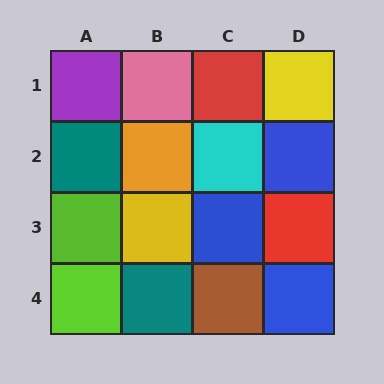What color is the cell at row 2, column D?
Blue.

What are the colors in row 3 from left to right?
Lime, yellow, blue, red.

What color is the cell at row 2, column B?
Orange.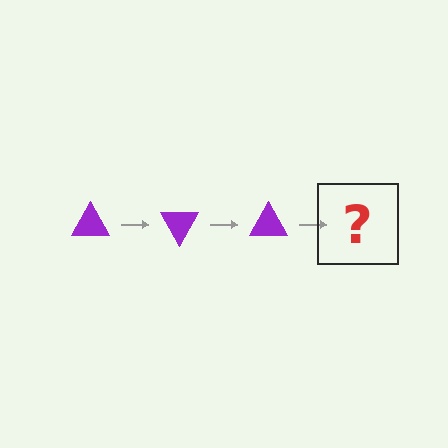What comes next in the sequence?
The next element should be a purple triangle rotated 180 degrees.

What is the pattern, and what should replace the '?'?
The pattern is that the triangle rotates 60 degrees each step. The '?' should be a purple triangle rotated 180 degrees.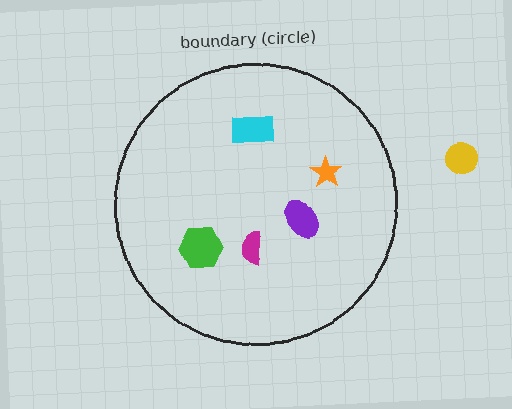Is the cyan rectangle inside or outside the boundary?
Inside.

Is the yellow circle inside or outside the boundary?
Outside.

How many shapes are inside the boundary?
5 inside, 1 outside.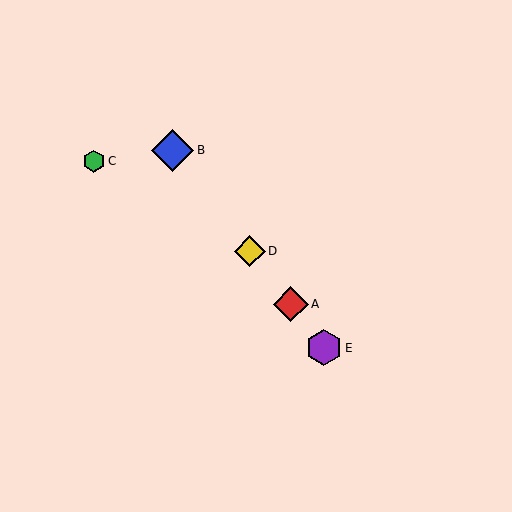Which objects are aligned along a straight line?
Objects A, B, D, E are aligned along a straight line.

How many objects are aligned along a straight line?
4 objects (A, B, D, E) are aligned along a straight line.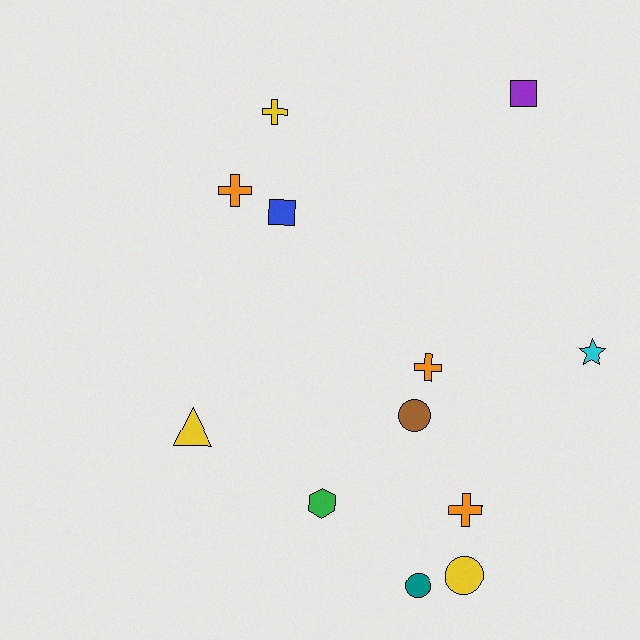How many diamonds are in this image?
There are no diamonds.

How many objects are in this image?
There are 12 objects.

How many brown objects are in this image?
There is 1 brown object.